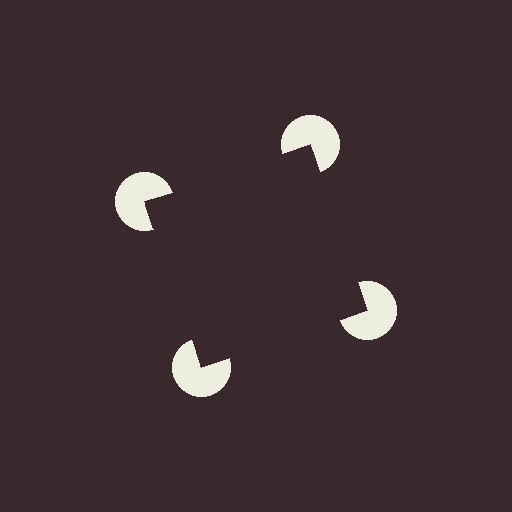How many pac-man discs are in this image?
There are 4 — one at each vertex of the illusory square.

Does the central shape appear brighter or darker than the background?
It typically appears slightly darker than the background, even though no actual brightness change is drawn.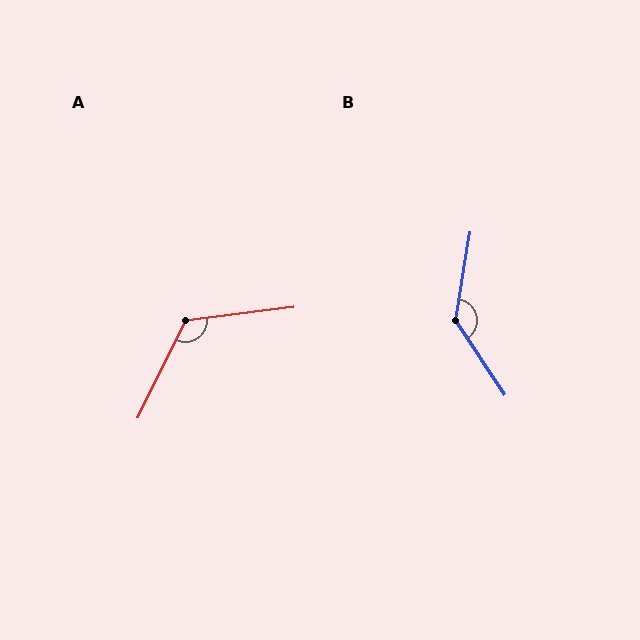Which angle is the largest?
B, at approximately 137 degrees.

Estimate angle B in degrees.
Approximately 137 degrees.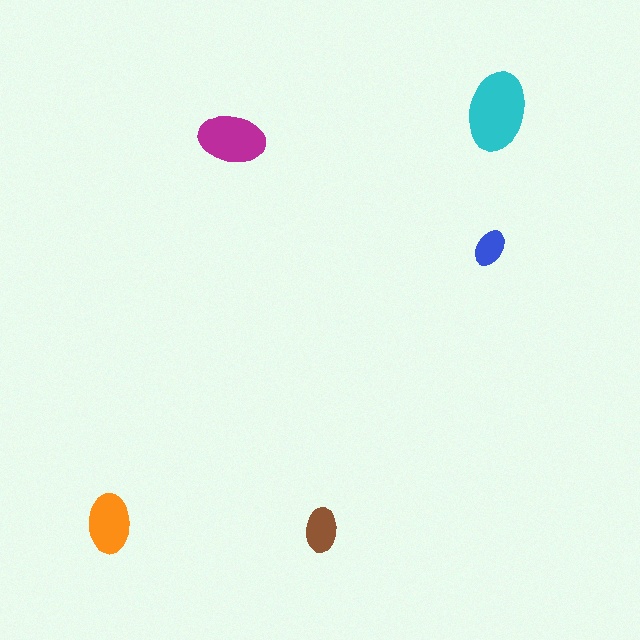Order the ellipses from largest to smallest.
the cyan one, the magenta one, the orange one, the brown one, the blue one.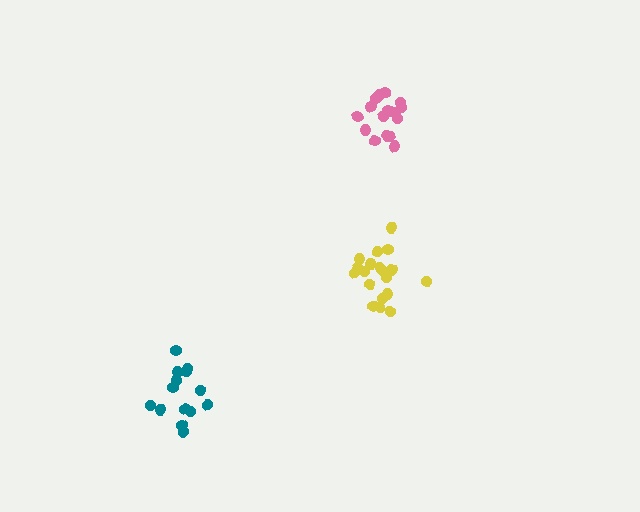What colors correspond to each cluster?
The clusters are colored: teal, yellow, pink.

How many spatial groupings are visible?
There are 3 spatial groupings.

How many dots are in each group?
Group 1: 14 dots, Group 2: 19 dots, Group 3: 17 dots (50 total).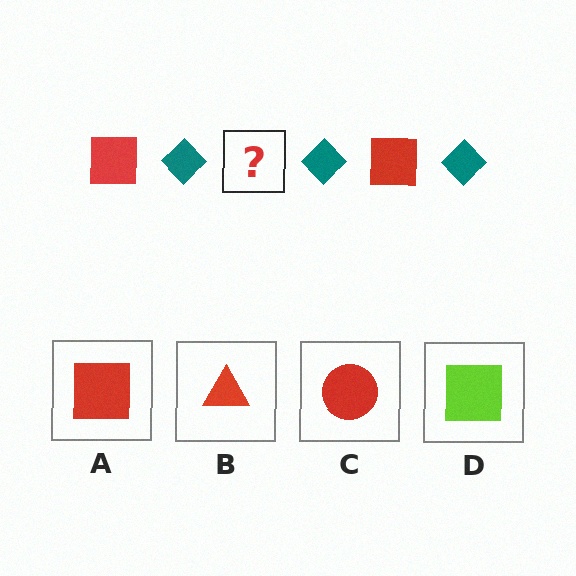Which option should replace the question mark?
Option A.